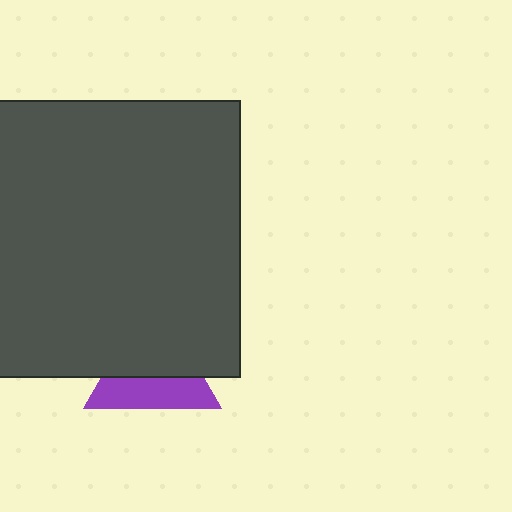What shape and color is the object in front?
The object in front is a dark gray rectangle.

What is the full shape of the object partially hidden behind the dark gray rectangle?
The partially hidden object is a purple triangle.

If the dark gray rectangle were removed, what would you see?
You would see the complete purple triangle.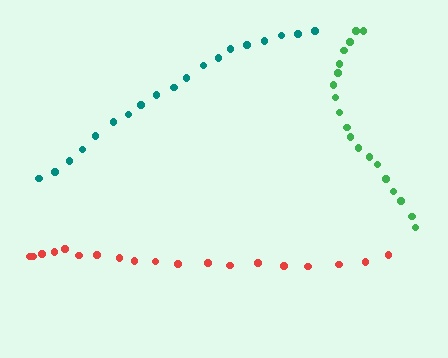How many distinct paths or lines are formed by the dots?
There are 3 distinct paths.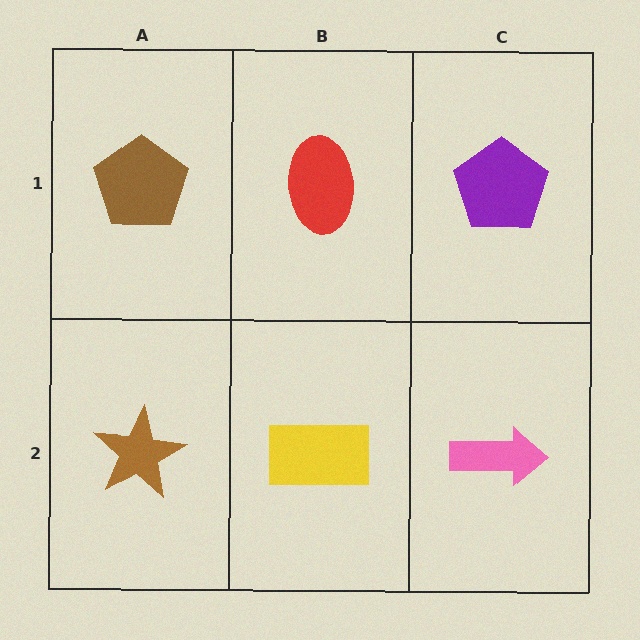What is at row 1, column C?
A purple pentagon.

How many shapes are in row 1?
3 shapes.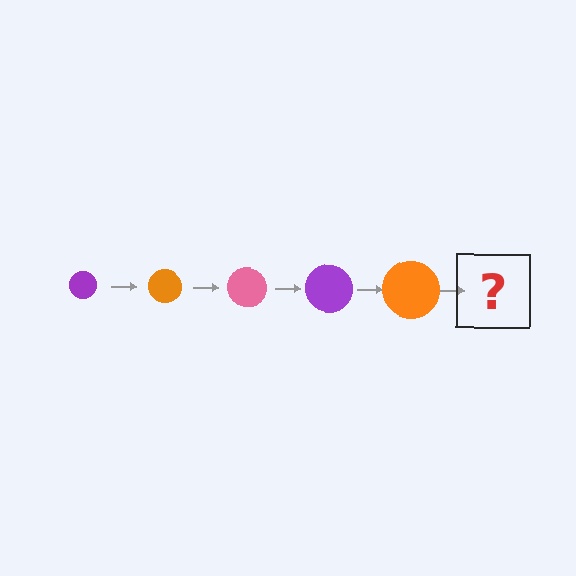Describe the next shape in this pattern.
It should be a pink circle, larger than the previous one.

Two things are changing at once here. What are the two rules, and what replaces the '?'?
The two rules are that the circle grows larger each step and the color cycles through purple, orange, and pink. The '?' should be a pink circle, larger than the previous one.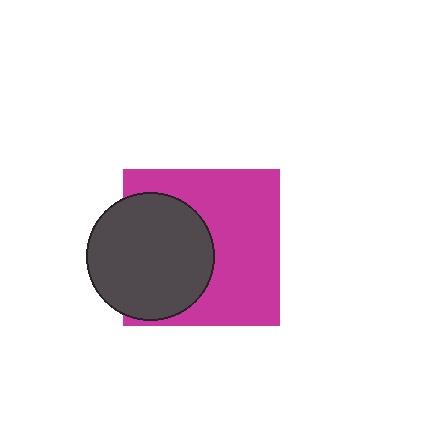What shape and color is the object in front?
The object in front is a dark gray circle.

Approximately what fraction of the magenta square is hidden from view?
Roughly 41% of the magenta square is hidden behind the dark gray circle.